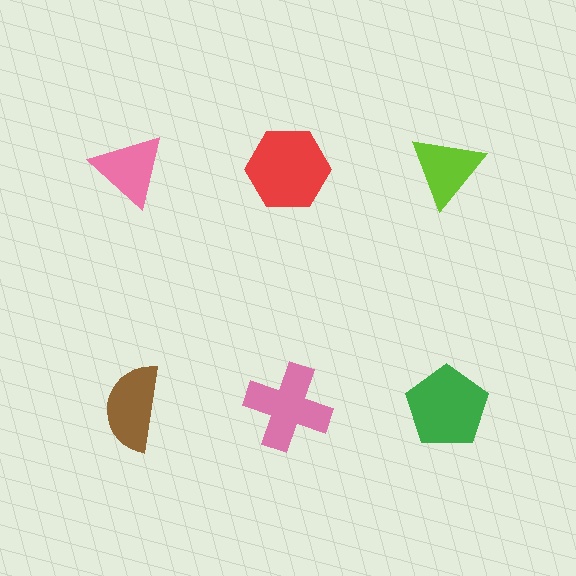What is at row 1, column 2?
A red hexagon.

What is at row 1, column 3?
A lime triangle.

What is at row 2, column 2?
A pink cross.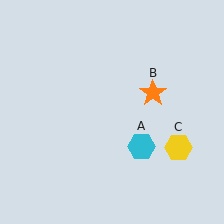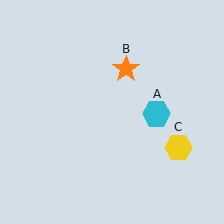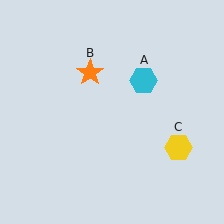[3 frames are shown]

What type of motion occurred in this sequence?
The cyan hexagon (object A), orange star (object B) rotated counterclockwise around the center of the scene.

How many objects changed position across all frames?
2 objects changed position: cyan hexagon (object A), orange star (object B).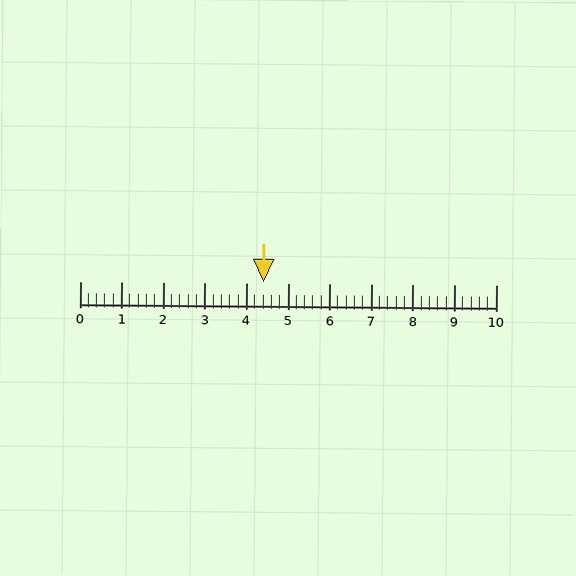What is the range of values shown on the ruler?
The ruler shows values from 0 to 10.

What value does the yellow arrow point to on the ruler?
The yellow arrow points to approximately 4.4.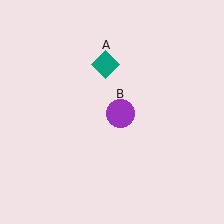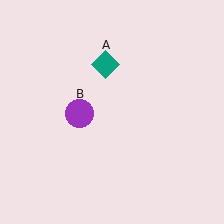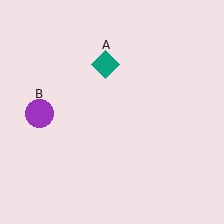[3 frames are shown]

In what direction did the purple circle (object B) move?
The purple circle (object B) moved left.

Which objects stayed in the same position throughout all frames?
Teal diamond (object A) remained stationary.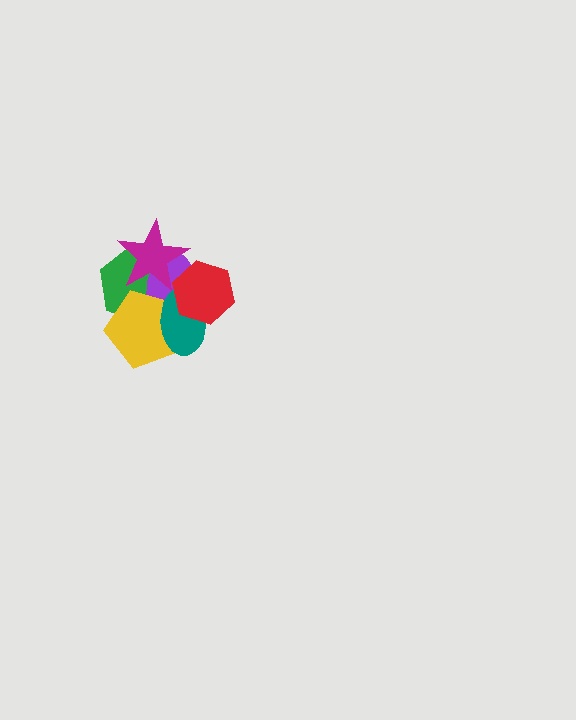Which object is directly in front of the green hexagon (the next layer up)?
The purple ellipse is directly in front of the green hexagon.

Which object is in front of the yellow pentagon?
The teal ellipse is in front of the yellow pentagon.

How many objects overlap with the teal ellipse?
4 objects overlap with the teal ellipse.